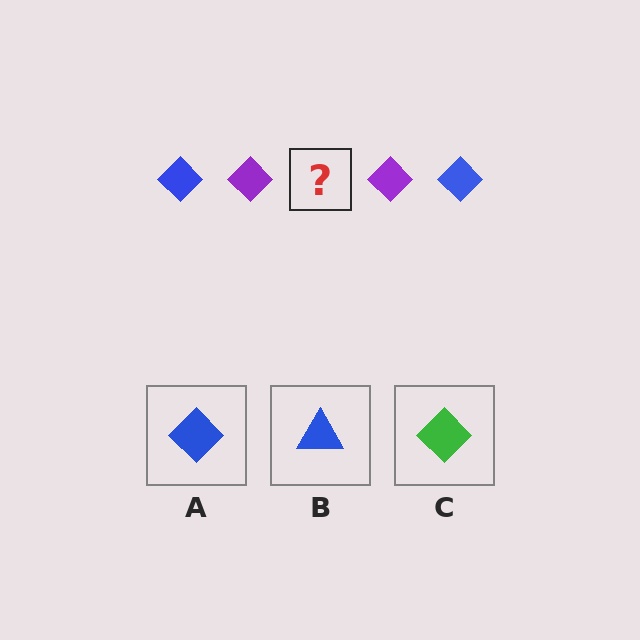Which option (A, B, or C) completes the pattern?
A.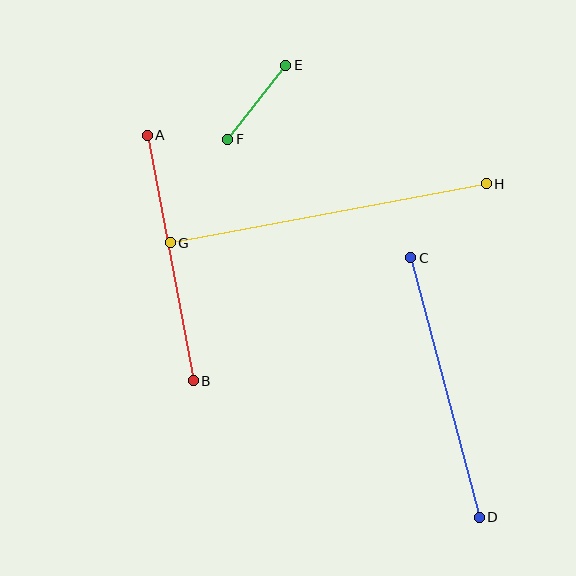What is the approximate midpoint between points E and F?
The midpoint is at approximately (257, 102) pixels.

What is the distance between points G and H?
The distance is approximately 321 pixels.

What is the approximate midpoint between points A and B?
The midpoint is at approximately (170, 258) pixels.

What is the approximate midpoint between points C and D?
The midpoint is at approximately (445, 387) pixels.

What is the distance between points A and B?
The distance is approximately 250 pixels.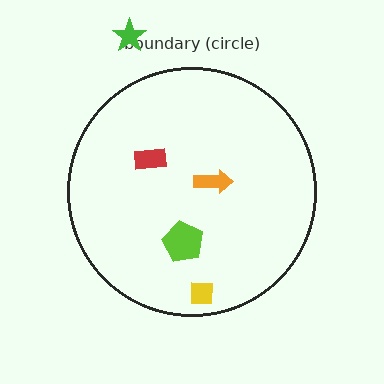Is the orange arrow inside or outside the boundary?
Inside.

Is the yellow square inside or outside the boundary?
Inside.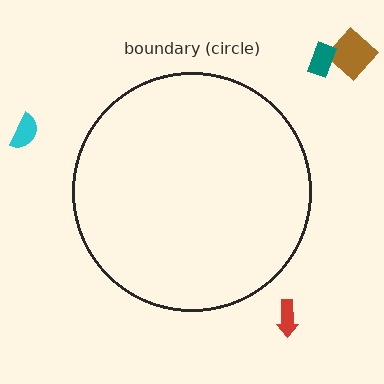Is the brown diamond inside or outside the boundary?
Outside.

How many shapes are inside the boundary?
0 inside, 4 outside.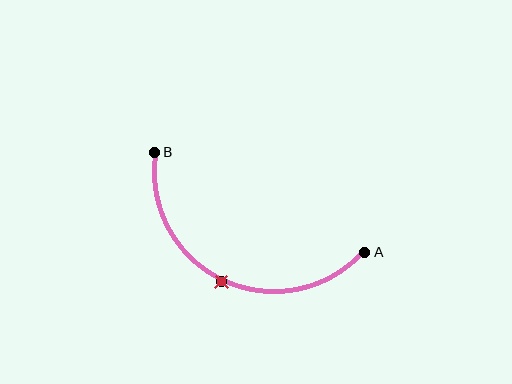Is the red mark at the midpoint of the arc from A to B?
Yes. The red mark lies on the arc at equal arc-length from both A and B — it is the arc midpoint.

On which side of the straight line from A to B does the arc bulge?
The arc bulges below the straight line connecting A and B.